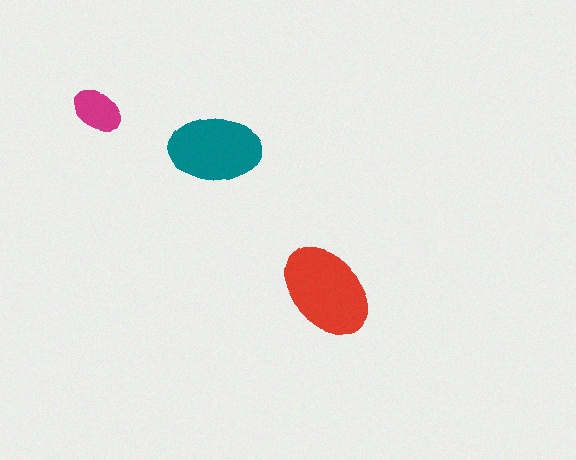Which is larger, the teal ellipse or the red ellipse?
The red one.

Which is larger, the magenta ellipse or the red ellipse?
The red one.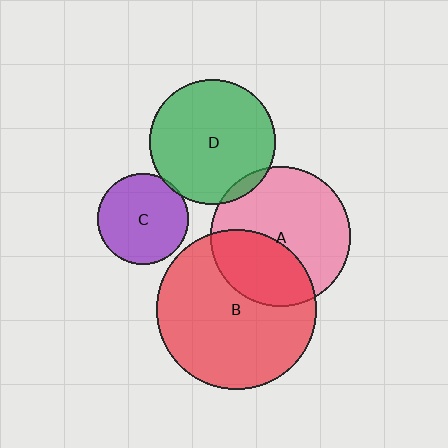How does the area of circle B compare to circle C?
Approximately 3.1 times.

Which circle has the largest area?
Circle B (red).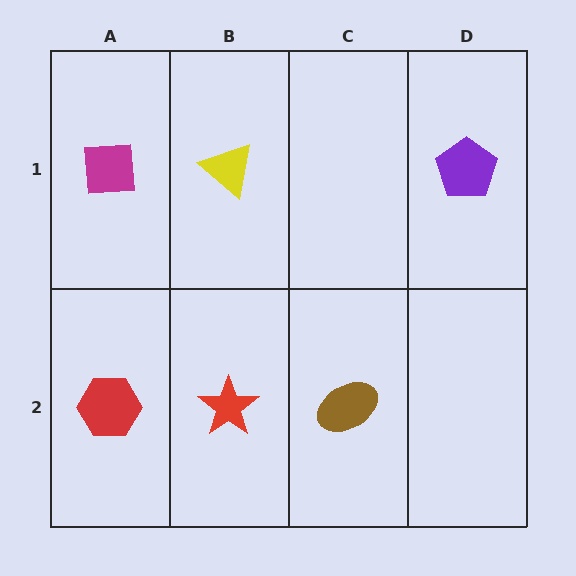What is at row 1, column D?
A purple pentagon.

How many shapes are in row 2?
3 shapes.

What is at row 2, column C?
A brown ellipse.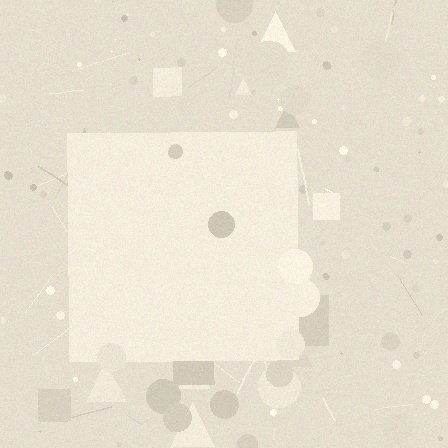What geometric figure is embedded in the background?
A square is embedded in the background.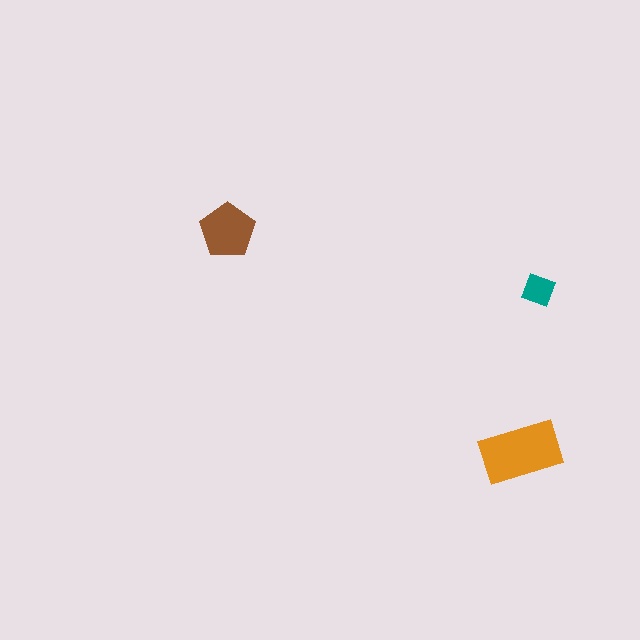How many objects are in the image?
There are 3 objects in the image.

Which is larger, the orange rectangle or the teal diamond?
The orange rectangle.